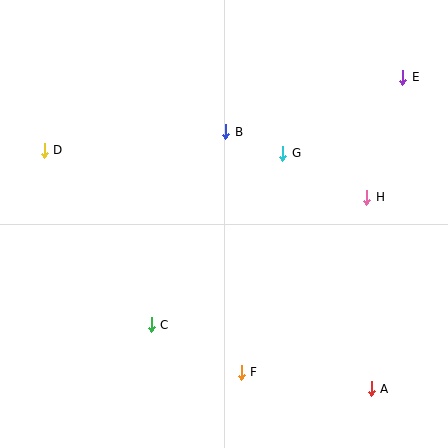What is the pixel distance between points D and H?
The distance between D and H is 326 pixels.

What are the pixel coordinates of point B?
Point B is at (226, 132).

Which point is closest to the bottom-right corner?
Point A is closest to the bottom-right corner.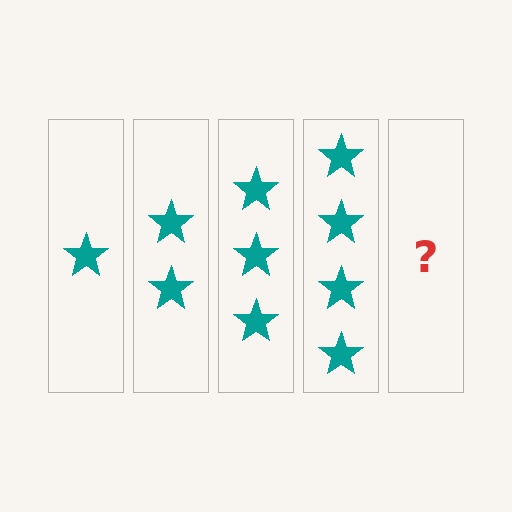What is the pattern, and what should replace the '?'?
The pattern is that each step adds one more star. The '?' should be 5 stars.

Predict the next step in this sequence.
The next step is 5 stars.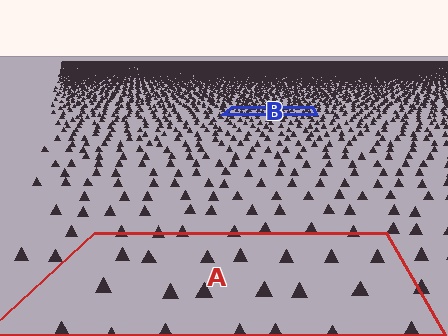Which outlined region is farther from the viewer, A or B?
Region B is farther from the viewer — the texture elements inside it appear smaller and more densely packed.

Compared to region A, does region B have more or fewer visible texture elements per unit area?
Region B has more texture elements per unit area — they are packed more densely because it is farther away.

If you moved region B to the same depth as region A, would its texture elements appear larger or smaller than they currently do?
They would appear larger. At a closer depth, the same texture elements are projected at a bigger on-screen size.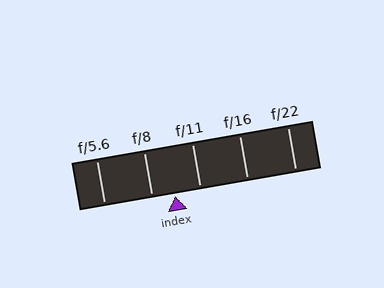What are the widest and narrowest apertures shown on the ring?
The widest aperture shown is f/5.6 and the narrowest is f/22.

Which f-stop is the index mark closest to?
The index mark is closest to f/8.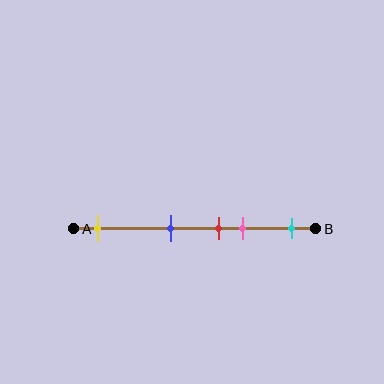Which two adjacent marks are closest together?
The red and pink marks are the closest adjacent pair.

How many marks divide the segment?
There are 5 marks dividing the segment.